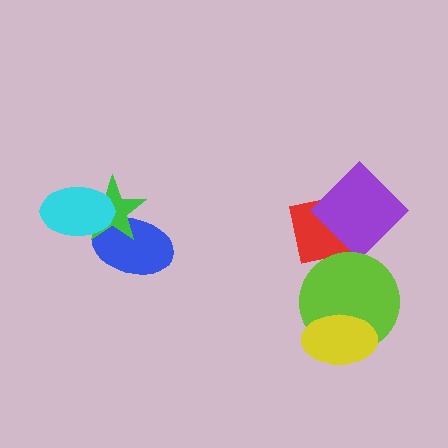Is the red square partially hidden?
Yes, it is partially covered by another shape.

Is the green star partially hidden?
Yes, it is partially covered by another shape.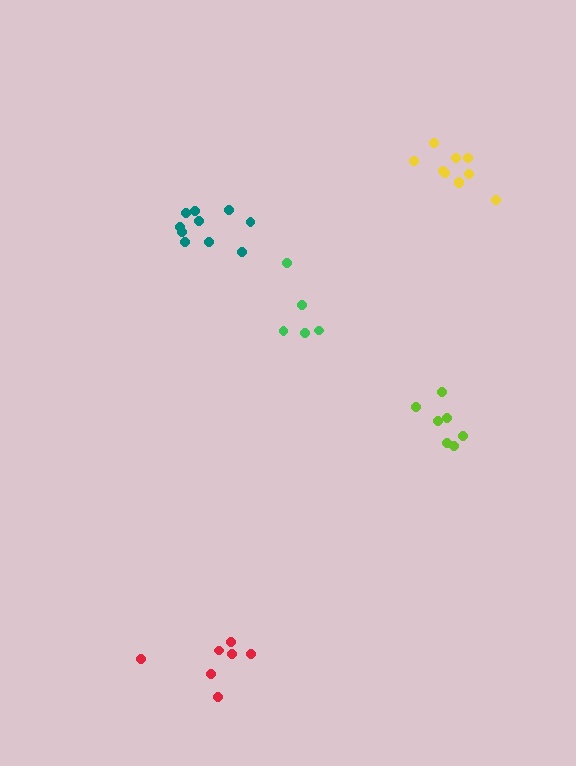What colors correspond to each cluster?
The clusters are colored: green, teal, lime, red, yellow.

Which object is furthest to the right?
The yellow cluster is rightmost.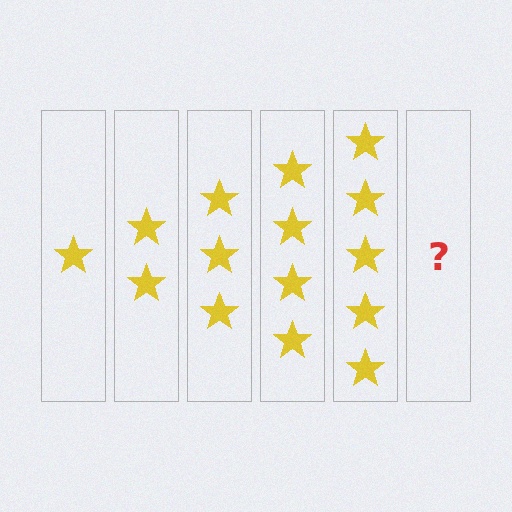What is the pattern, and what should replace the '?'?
The pattern is that each step adds one more star. The '?' should be 6 stars.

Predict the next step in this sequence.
The next step is 6 stars.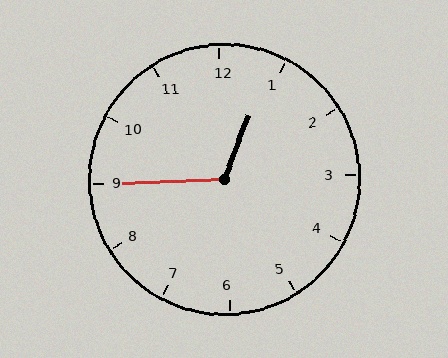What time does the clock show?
12:45.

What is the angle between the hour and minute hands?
Approximately 112 degrees.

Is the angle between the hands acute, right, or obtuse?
It is obtuse.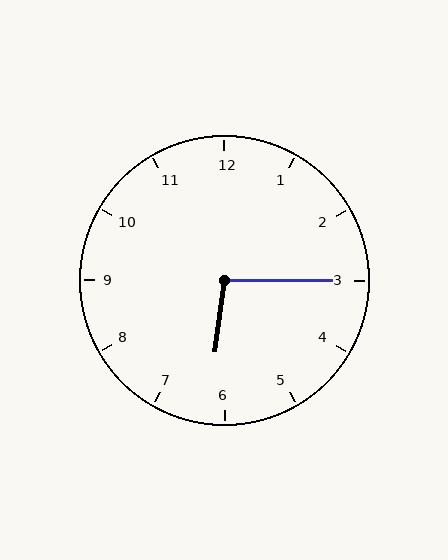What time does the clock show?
6:15.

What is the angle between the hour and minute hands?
Approximately 98 degrees.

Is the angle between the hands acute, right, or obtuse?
It is obtuse.